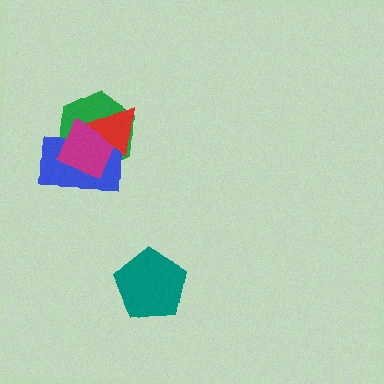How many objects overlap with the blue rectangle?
3 objects overlap with the blue rectangle.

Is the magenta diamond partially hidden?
Yes, it is partially covered by another shape.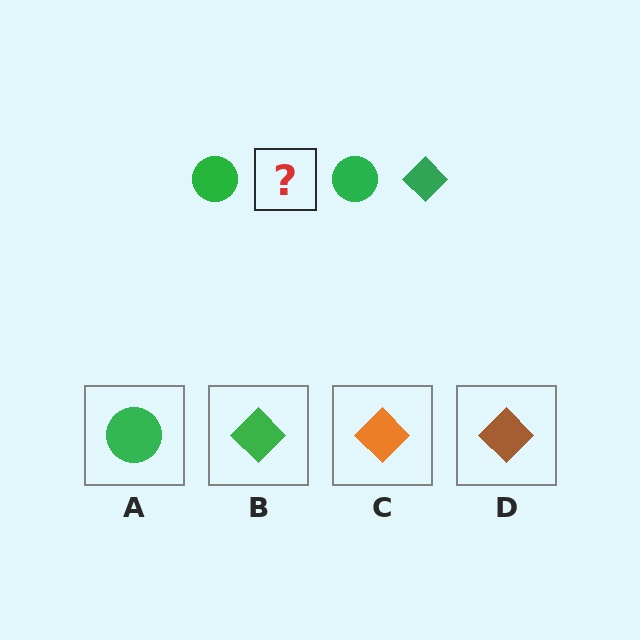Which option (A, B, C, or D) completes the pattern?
B.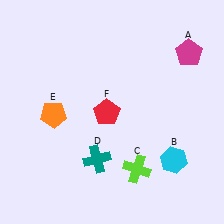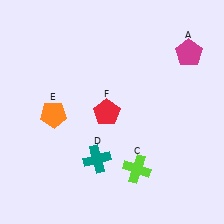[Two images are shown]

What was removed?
The cyan hexagon (B) was removed in Image 2.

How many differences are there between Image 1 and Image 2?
There is 1 difference between the two images.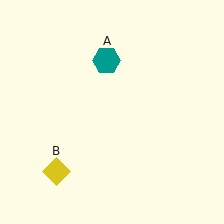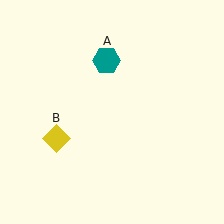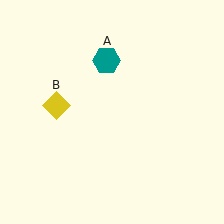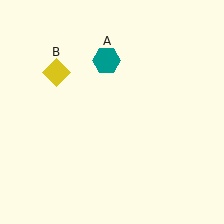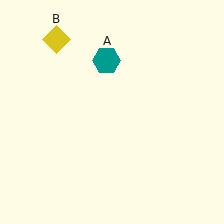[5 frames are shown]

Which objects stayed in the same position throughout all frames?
Teal hexagon (object A) remained stationary.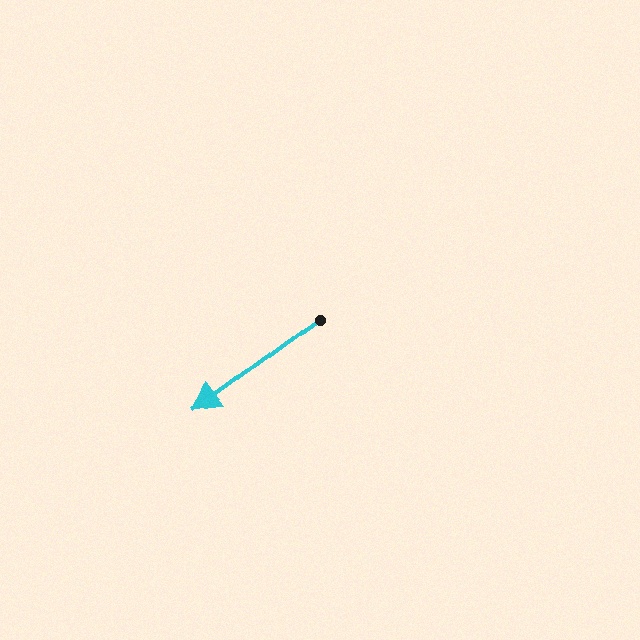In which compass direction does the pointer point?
Southwest.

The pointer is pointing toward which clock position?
Roughly 8 o'clock.